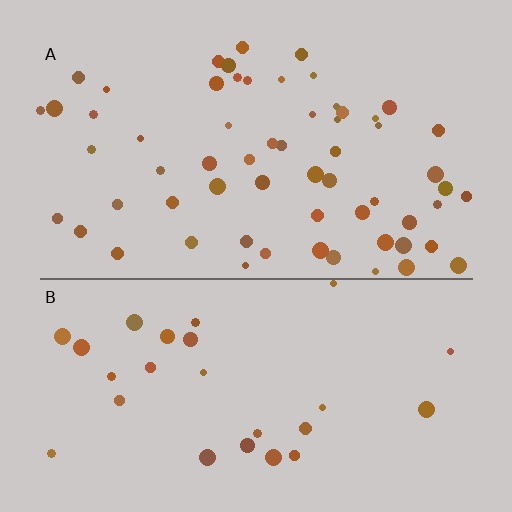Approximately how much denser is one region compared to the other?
Approximately 2.3× — region A over region B.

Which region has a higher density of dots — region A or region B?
A (the top).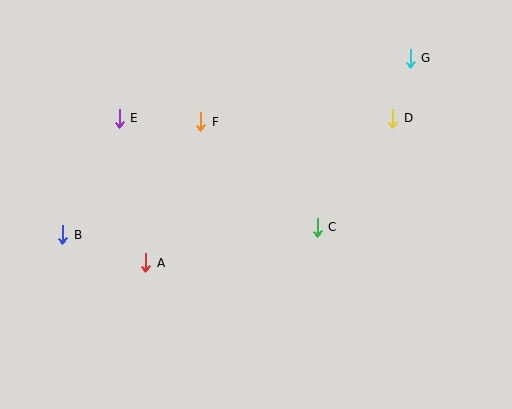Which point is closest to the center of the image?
Point C at (317, 227) is closest to the center.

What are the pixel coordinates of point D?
Point D is at (393, 118).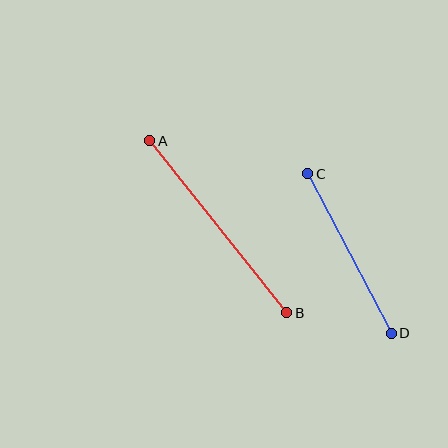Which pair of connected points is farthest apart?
Points A and B are farthest apart.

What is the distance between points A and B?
The distance is approximately 220 pixels.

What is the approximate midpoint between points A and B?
The midpoint is at approximately (218, 227) pixels.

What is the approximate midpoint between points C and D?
The midpoint is at approximately (350, 254) pixels.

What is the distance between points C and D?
The distance is approximately 180 pixels.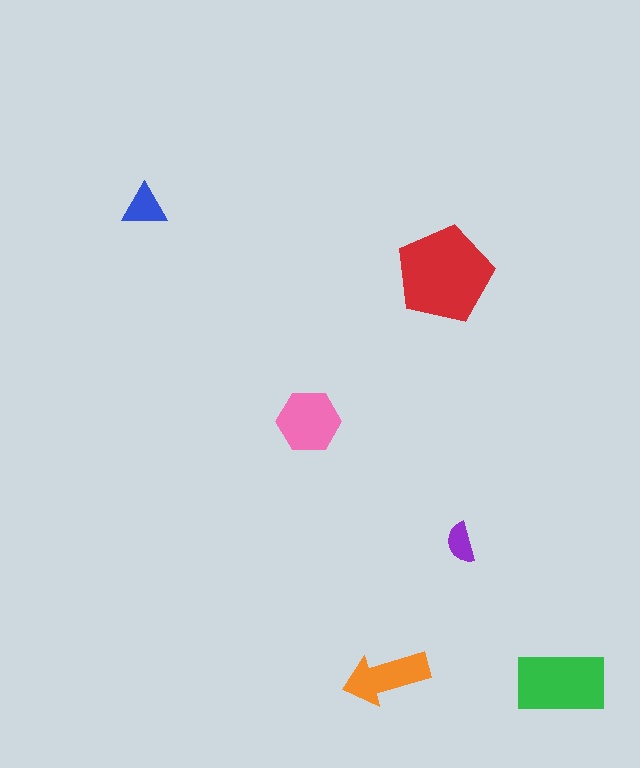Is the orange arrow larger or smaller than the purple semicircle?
Larger.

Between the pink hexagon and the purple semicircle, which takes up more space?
The pink hexagon.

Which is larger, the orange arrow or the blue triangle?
The orange arrow.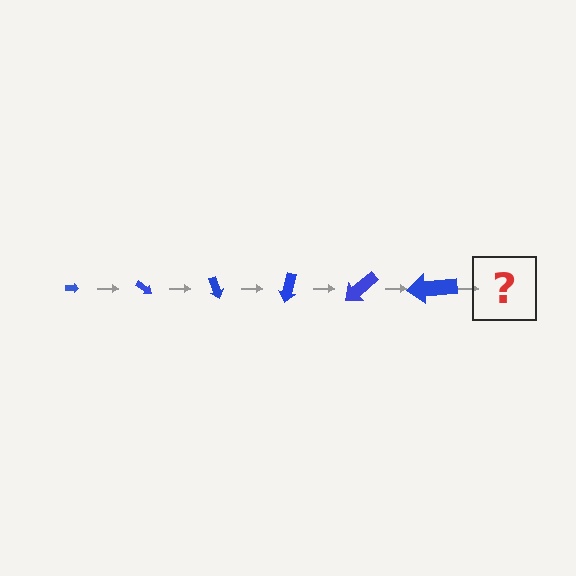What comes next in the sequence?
The next element should be an arrow, larger than the previous one and rotated 210 degrees from the start.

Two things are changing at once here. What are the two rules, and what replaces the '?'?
The two rules are that the arrow grows larger each step and it rotates 35 degrees each step. The '?' should be an arrow, larger than the previous one and rotated 210 degrees from the start.